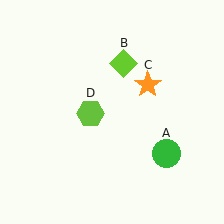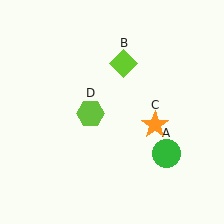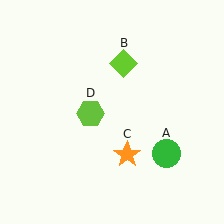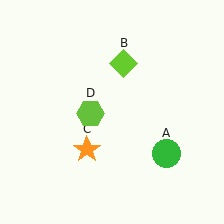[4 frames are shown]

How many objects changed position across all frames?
1 object changed position: orange star (object C).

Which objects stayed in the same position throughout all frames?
Green circle (object A) and lime diamond (object B) and lime hexagon (object D) remained stationary.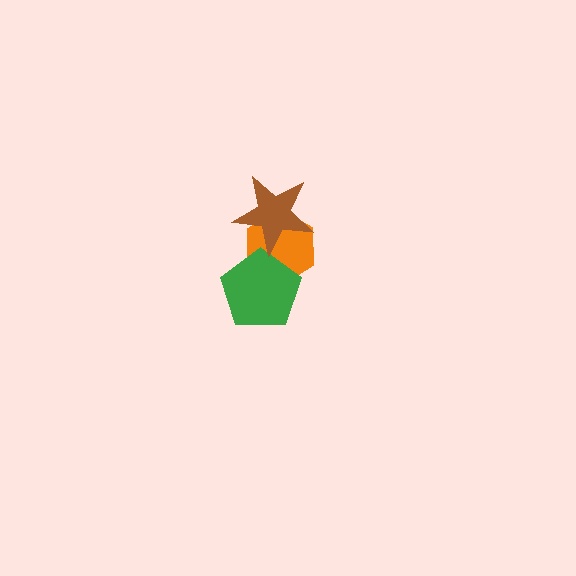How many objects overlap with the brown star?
1 object overlaps with the brown star.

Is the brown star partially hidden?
No, no other shape covers it.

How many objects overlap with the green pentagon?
1 object overlaps with the green pentagon.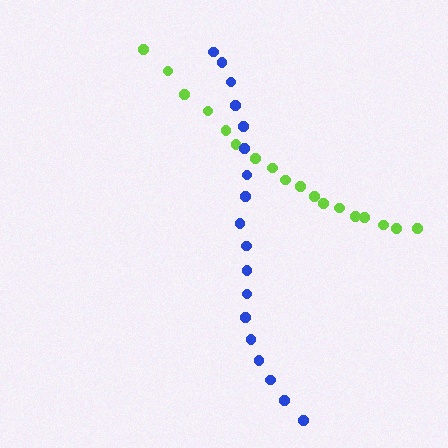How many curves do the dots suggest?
There are 2 distinct paths.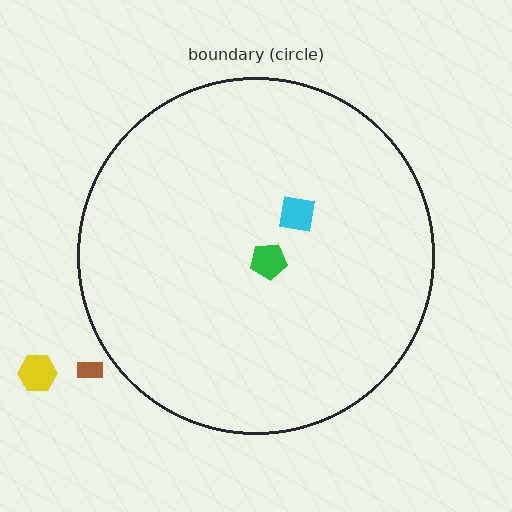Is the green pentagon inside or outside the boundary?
Inside.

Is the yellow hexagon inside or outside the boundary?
Outside.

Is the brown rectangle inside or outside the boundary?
Outside.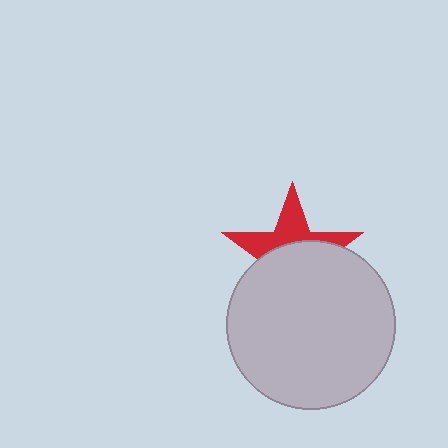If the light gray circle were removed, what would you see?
You would see the complete red star.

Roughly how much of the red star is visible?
A small part of it is visible (roughly 41%).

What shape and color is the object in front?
The object in front is a light gray circle.